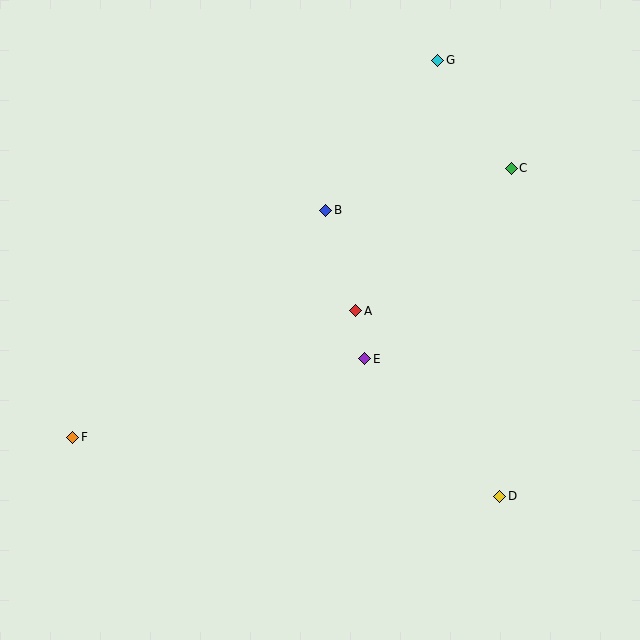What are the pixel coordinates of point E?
Point E is at (365, 359).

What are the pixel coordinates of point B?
Point B is at (326, 210).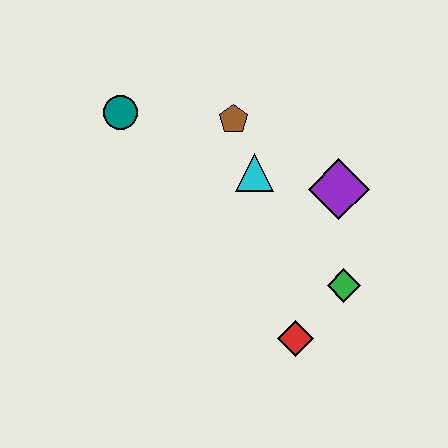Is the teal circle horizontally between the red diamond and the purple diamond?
No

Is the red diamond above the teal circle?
No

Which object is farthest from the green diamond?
The teal circle is farthest from the green diamond.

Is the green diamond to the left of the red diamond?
No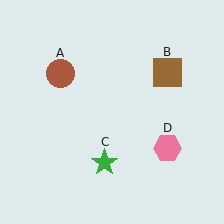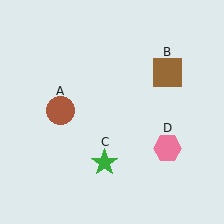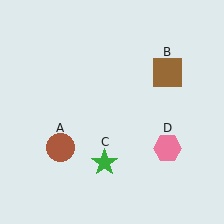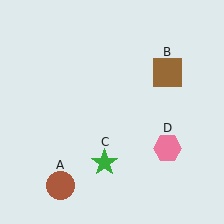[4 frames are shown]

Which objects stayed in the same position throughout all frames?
Brown square (object B) and green star (object C) and pink hexagon (object D) remained stationary.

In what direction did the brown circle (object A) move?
The brown circle (object A) moved down.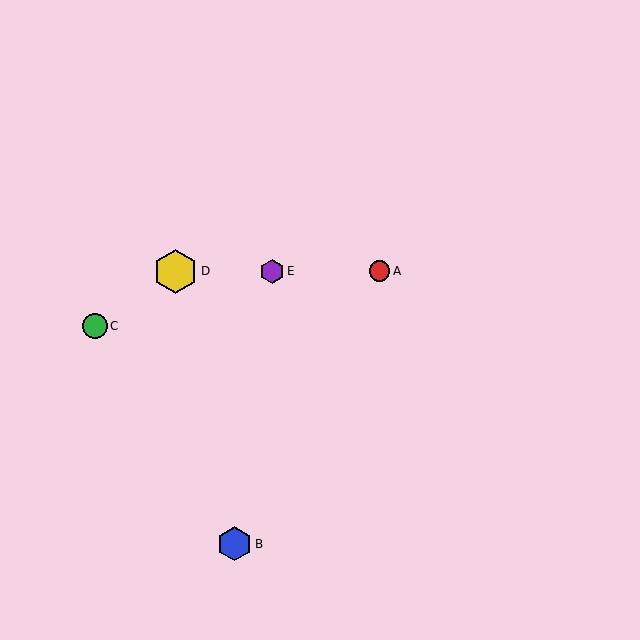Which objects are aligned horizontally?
Objects A, D, E are aligned horizontally.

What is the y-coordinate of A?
Object A is at y≈271.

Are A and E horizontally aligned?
Yes, both are at y≈271.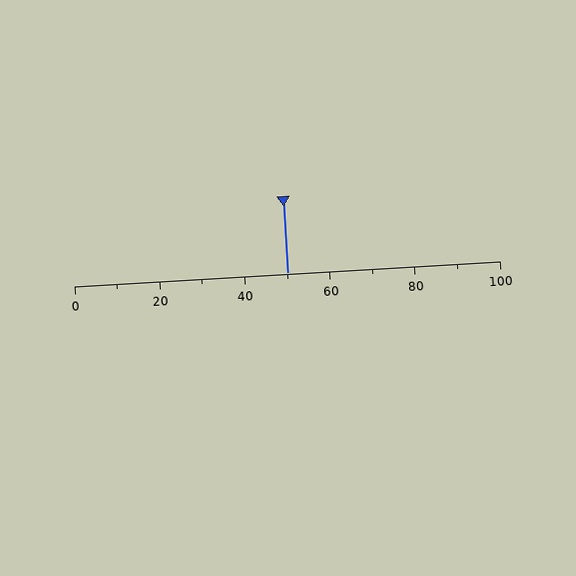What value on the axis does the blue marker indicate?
The marker indicates approximately 50.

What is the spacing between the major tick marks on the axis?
The major ticks are spaced 20 apart.